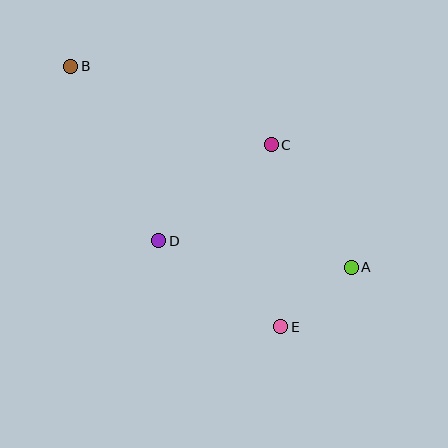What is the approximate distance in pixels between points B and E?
The distance between B and E is approximately 335 pixels.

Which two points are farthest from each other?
Points A and B are farthest from each other.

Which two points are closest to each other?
Points A and E are closest to each other.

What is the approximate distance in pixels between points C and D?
The distance between C and D is approximately 148 pixels.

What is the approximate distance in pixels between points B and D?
The distance between B and D is approximately 195 pixels.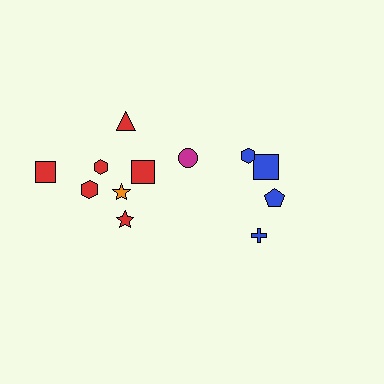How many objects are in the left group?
There are 7 objects.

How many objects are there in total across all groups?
There are 12 objects.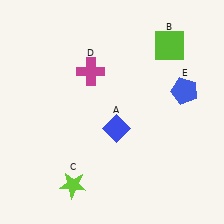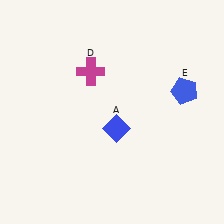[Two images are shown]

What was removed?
The lime square (B), the lime star (C) were removed in Image 2.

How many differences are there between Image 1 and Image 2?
There are 2 differences between the two images.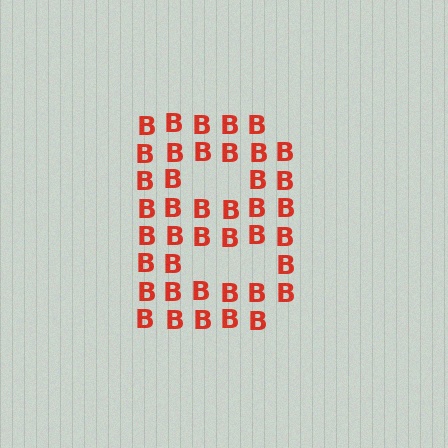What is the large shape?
The large shape is the letter B.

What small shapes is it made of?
It is made of small letter B's.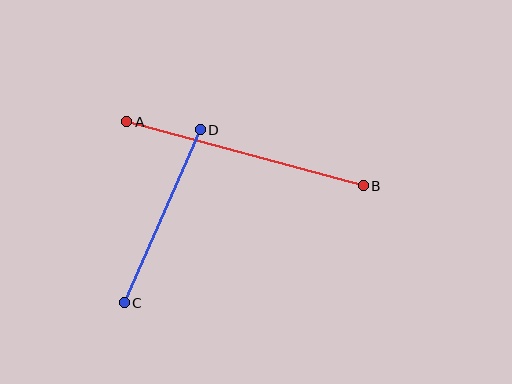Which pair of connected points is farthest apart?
Points A and B are farthest apart.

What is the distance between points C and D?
The distance is approximately 189 pixels.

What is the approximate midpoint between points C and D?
The midpoint is at approximately (162, 216) pixels.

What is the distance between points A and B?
The distance is approximately 245 pixels.